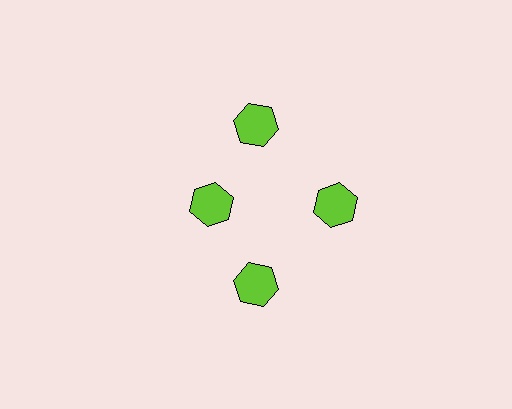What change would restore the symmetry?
The symmetry would be restored by moving it outward, back onto the ring so that all 4 hexagons sit at equal angles and equal distance from the center.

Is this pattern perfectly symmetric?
No. The 4 lime hexagons are arranged in a ring, but one element near the 9 o'clock position is pulled inward toward the center, breaking the 4-fold rotational symmetry.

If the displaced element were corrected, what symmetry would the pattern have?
It would have 4-fold rotational symmetry — the pattern would map onto itself every 90 degrees.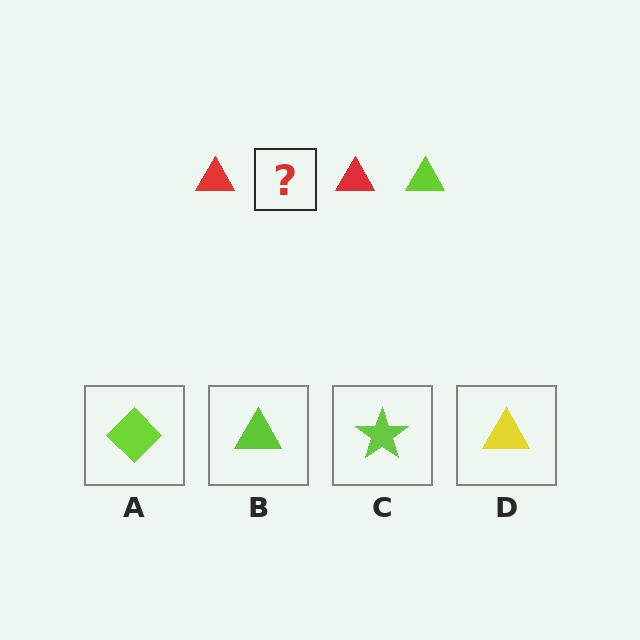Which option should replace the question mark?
Option B.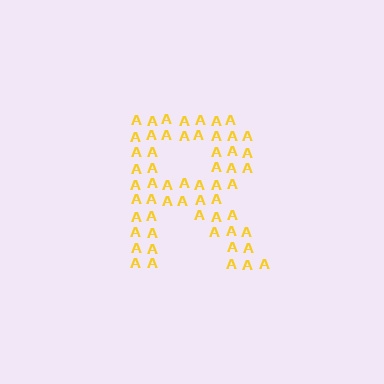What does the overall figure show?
The overall figure shows the letter R.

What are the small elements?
The small elements are letter A's.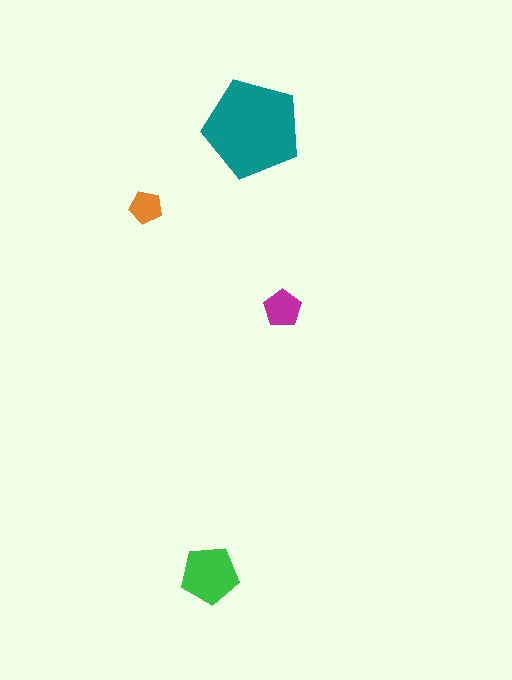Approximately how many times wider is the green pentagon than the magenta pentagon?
About 1.5 times wider.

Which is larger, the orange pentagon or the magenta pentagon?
The magenta one.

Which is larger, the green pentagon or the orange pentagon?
The green one.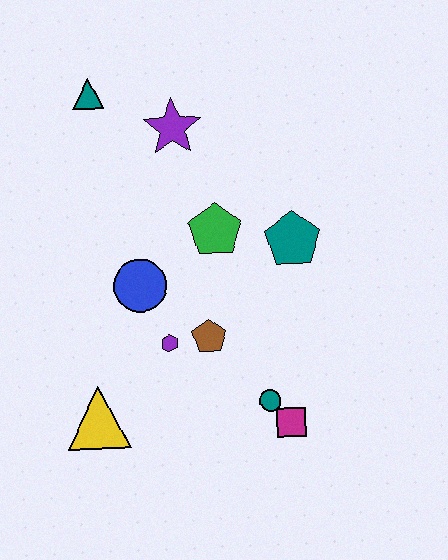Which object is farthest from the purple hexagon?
The teal triangle is farthest from the purple hexagon.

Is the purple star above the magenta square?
Yes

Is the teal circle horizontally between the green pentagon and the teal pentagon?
Yes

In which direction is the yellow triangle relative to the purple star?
The yellow triangle is below the purple star.